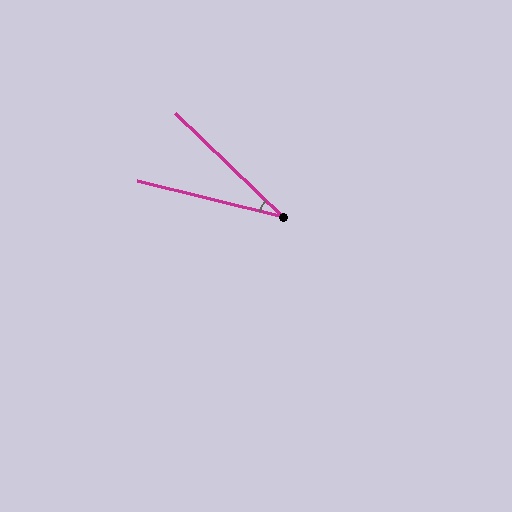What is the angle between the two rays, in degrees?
Approximately 30 degrees.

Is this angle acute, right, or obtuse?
It is acute.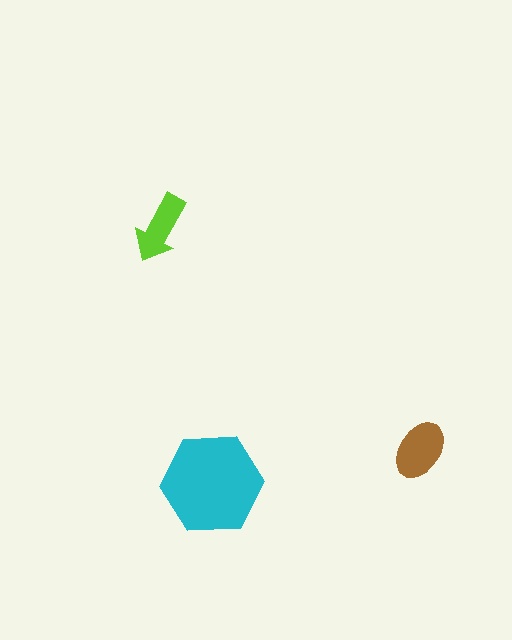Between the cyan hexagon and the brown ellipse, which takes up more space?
The cyan hexagon.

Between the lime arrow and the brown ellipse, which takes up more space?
The brown ellipse.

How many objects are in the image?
There are 3 objects in the image.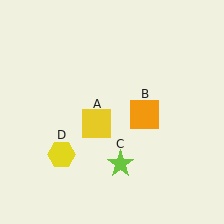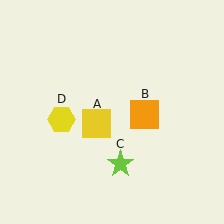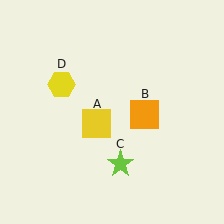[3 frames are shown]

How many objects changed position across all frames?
1 object changed position: yellow hexagon (object D).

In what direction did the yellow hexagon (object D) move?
The yellow hexagon (object D) moved up.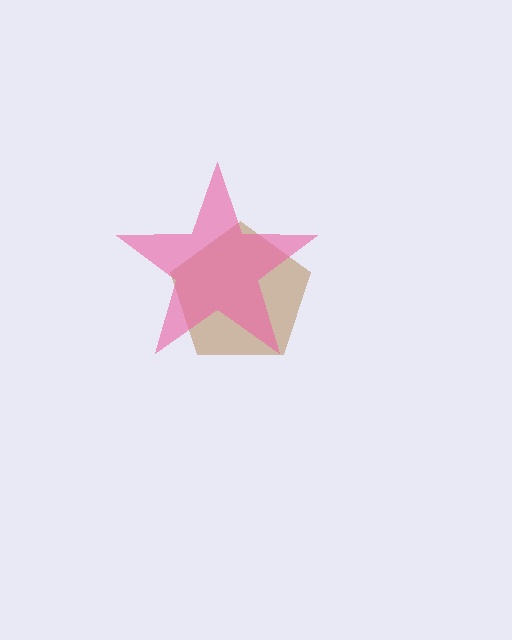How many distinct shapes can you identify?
There are 2 distinct shapes: a brown pentagon, a pink star.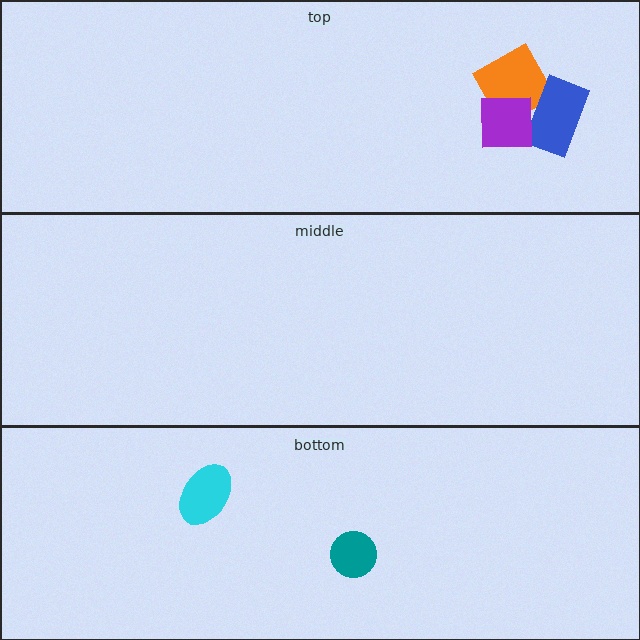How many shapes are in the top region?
3.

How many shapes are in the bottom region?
2.